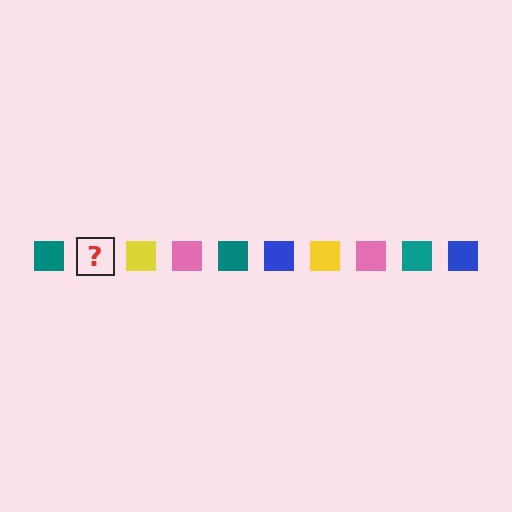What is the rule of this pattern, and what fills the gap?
The rule is that the pattern cycles through teal, blue, yellow, pink squares. The gap should be filled with a blue square.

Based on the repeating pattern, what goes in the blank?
The blank should be a blue square.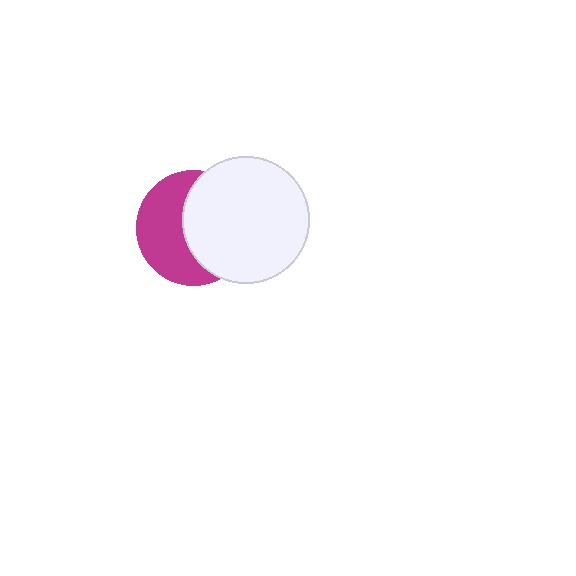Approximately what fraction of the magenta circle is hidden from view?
Roughly 51% of the magenta circle is hidden behind the white circle.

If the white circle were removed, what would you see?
You would see the complete magenta circle.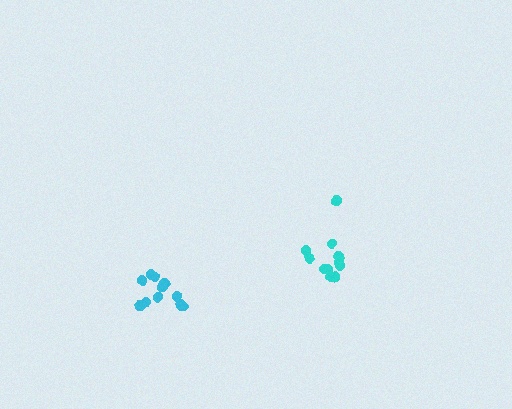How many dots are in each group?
Group 1: 11 dots, Group 2: 11 dots (22 total).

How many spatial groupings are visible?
There are 2 spatial groupings.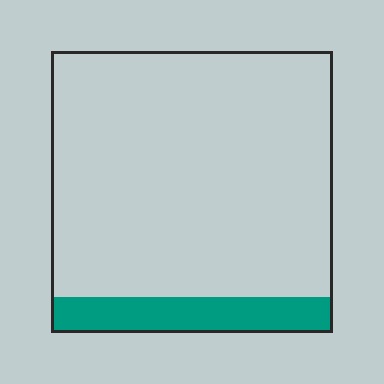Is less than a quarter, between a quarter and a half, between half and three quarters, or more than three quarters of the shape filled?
Less than a quarter.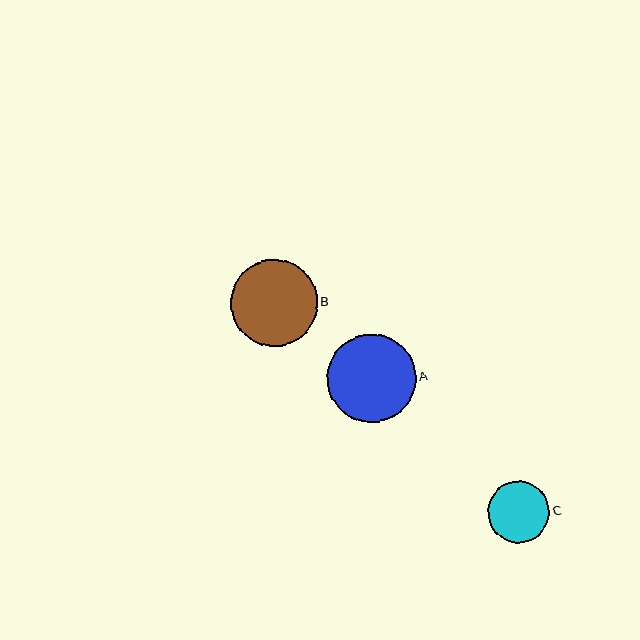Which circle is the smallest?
Circle C is the smallest with a size of approximately 61 pixels.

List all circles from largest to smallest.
From largest to smallest: A, B, C.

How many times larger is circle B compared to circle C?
Circle B is approximately 1.4 times the size of circle C.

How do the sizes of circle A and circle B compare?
Circle A and circle B are approximately the same size.